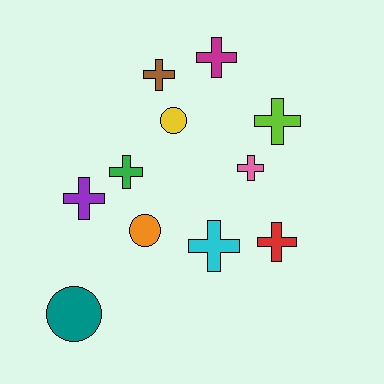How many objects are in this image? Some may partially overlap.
There are 11 objects.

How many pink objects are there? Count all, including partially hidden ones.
There is 1 pink object.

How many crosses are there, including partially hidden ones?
There are 8 crosses.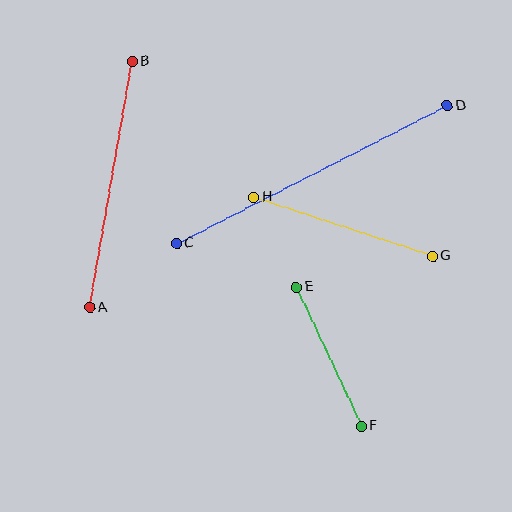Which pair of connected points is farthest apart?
Points C and D are farthest apart.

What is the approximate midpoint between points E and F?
The midpoint is at approximately (329, 357) pixels.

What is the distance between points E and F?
The distance is approximately 154 pixels.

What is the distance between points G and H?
The distance is approximately 189 pixels.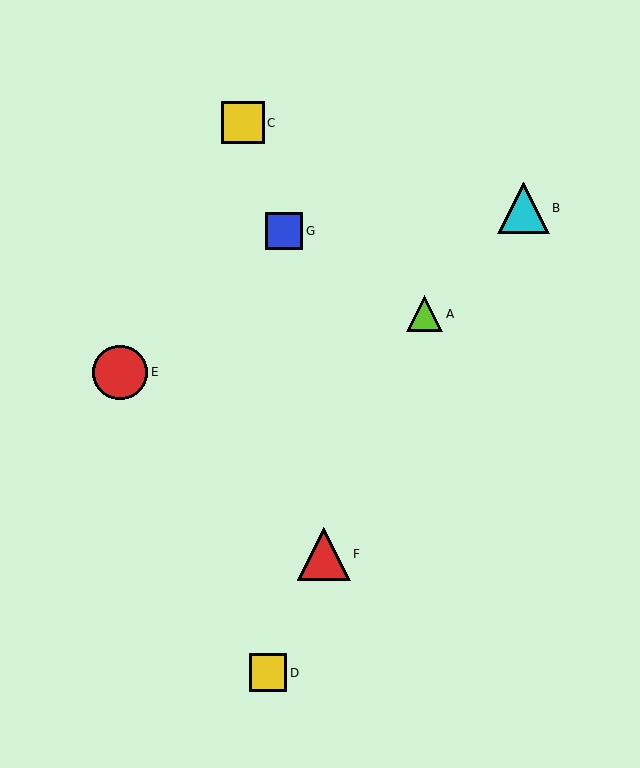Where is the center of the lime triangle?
The center of the lime triangle is at (425, 314).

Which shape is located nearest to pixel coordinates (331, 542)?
The red triangle (labeled F) at (324, 554) is nearest to that location.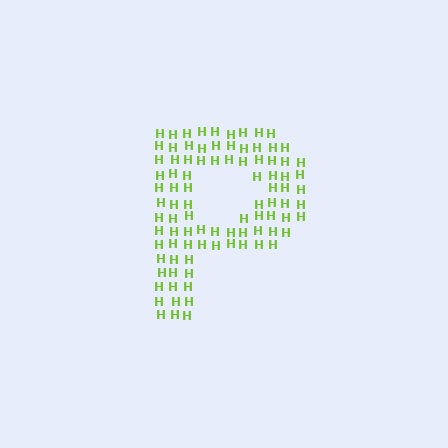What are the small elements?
The small elements are letter H's.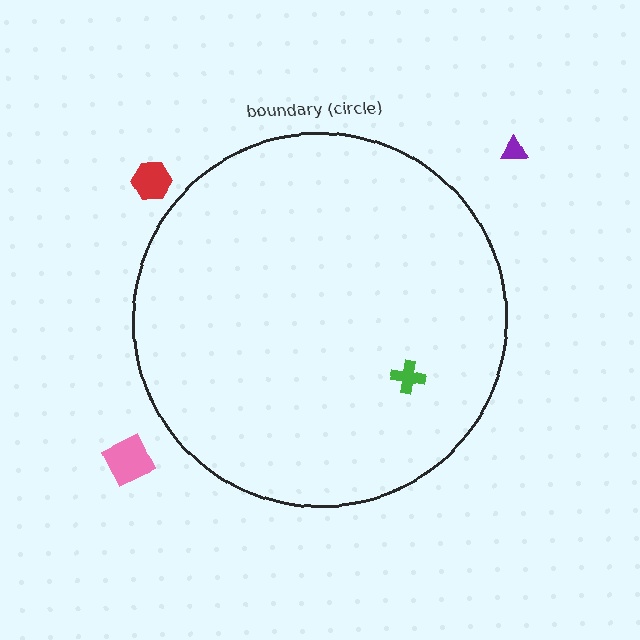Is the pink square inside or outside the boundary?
Outside.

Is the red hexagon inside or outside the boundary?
Outside.